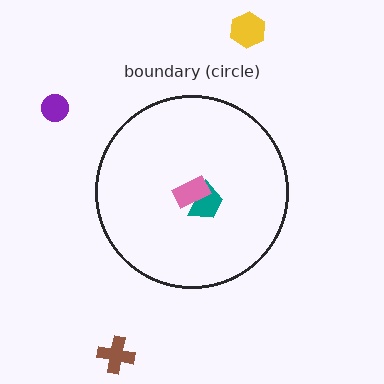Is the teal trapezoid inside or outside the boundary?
Inside.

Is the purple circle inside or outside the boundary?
Outside.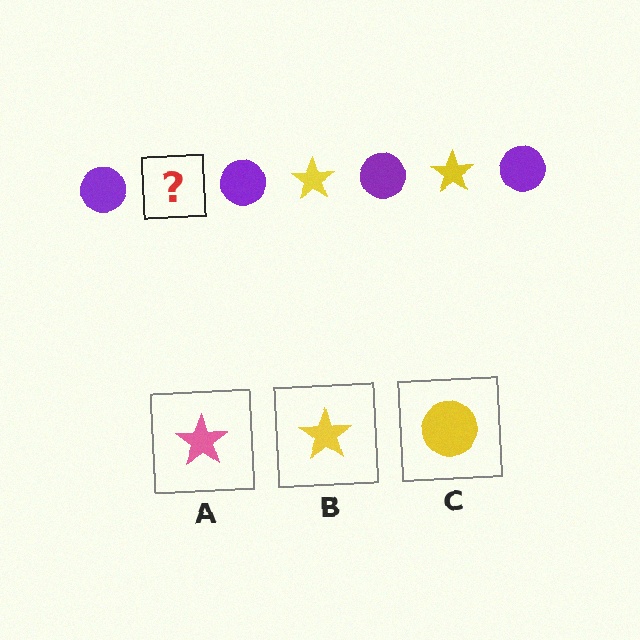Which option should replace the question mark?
Option B.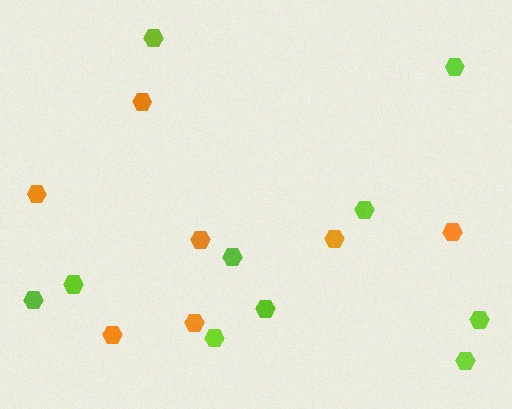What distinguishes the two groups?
There are 2 groups: one group of orange hexagons (7) and one group of lime hexagons (10).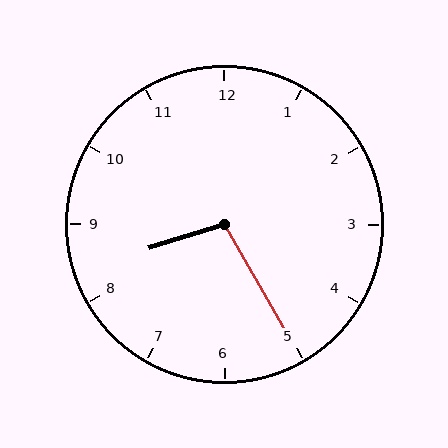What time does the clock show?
8:25.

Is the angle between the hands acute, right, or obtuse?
It is obtuse.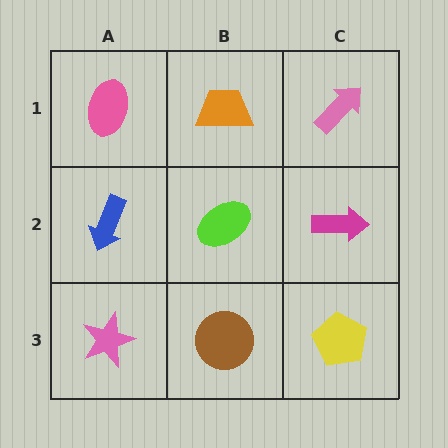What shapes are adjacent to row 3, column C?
A magenta arrow (row 2, column C), a brown circle (row 3, column B).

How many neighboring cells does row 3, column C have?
2.